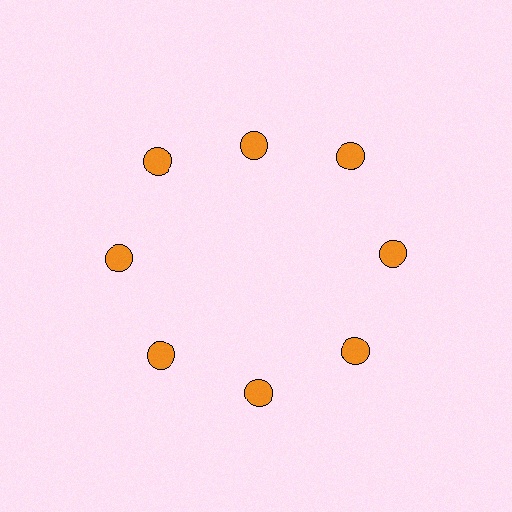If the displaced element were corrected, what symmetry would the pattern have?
It would have 8-fold rotational symmetry — the pattern would map onto itself every 45 degrees.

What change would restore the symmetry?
The symmetry would be restored by moving it outward, back onto the ring so that all 8 circles sit at equal angles and equal distance from the center.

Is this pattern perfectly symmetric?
No. The 8 orange circles are arranged in a ring, but one element near the 12 o'clock position is pulled inward toward the center, breaking the 8-fold rotational symmetry.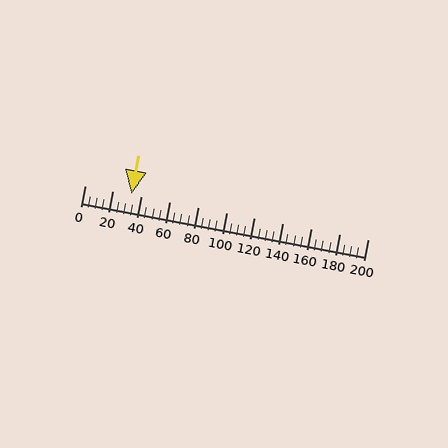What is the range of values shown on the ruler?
The ruler shows values from 0 to 200.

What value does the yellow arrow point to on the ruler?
The yellow arrow points to approximately 33.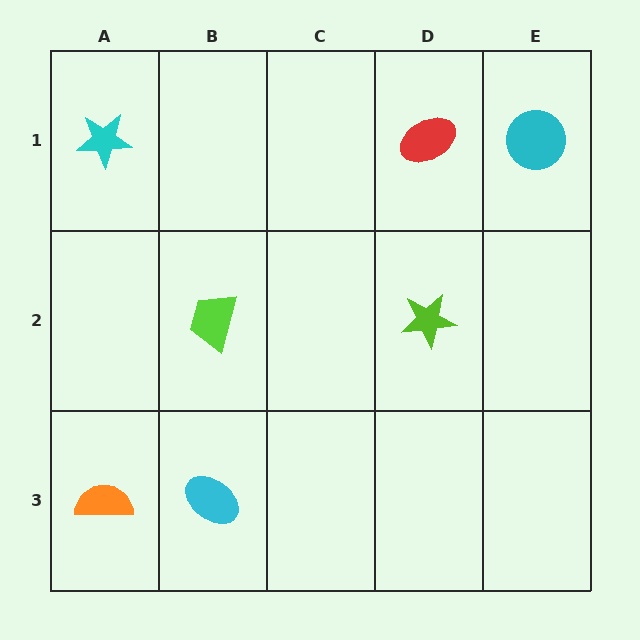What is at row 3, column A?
An orange semicircle.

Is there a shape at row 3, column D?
No, that cell is empty.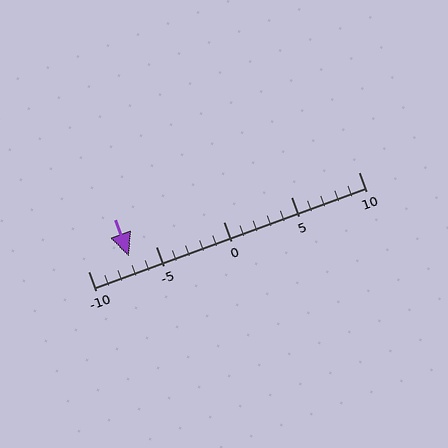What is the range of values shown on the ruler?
The ruler shows values from -10 to 10.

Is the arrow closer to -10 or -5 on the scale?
The arrow is closer to -5.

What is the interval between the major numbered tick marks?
The major tick marks are spaced 5 units apart.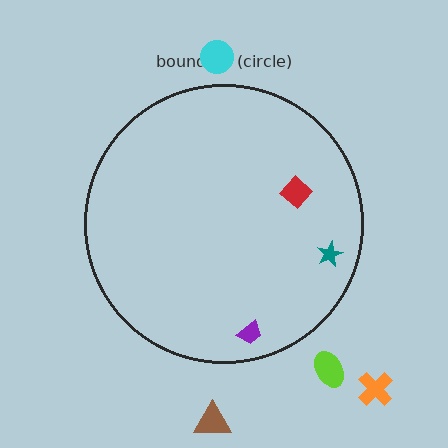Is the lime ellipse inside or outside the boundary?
Outside.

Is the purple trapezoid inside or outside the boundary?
Inside.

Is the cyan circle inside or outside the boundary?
Outside.